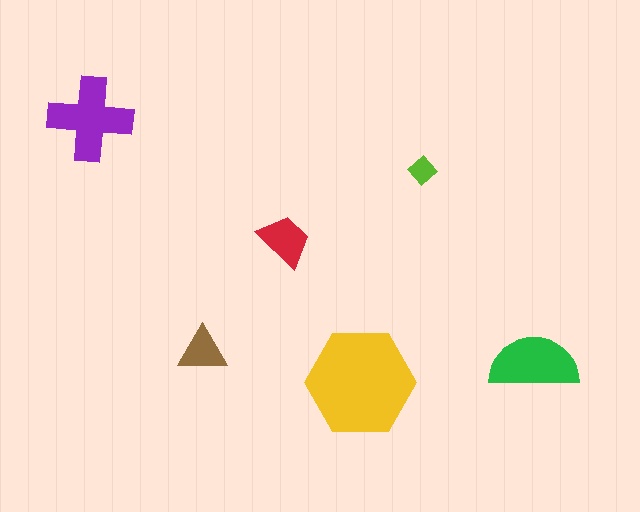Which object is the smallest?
The lime diamond.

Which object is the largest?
The yellow hexagon.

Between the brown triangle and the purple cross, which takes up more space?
The purple cross.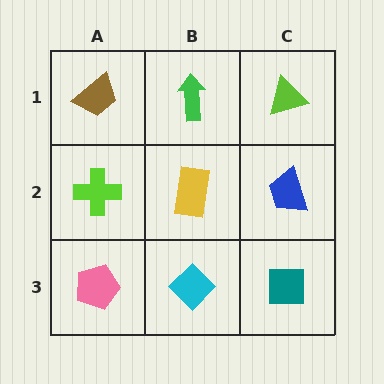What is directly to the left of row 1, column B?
A brown trapezoid.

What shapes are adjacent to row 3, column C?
A blue trapezoid (row 2, column C), a cyan diamond (row 3, column B).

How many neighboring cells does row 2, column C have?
3.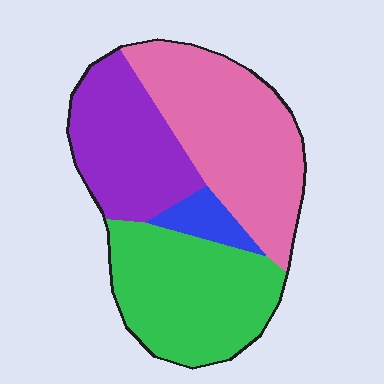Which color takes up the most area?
Pink, at roughly 35%.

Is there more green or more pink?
Pink.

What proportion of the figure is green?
Green covers 32% of the figure.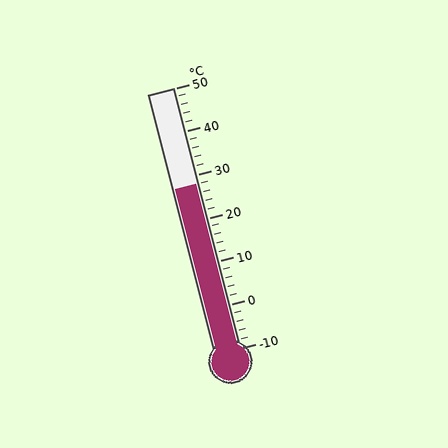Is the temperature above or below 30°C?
The temperature is below 30°C.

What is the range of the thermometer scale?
The thermometer scale ranges from -10°C to 50°C.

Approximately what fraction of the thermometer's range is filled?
The thermometer is filled to approximately 65% of its range.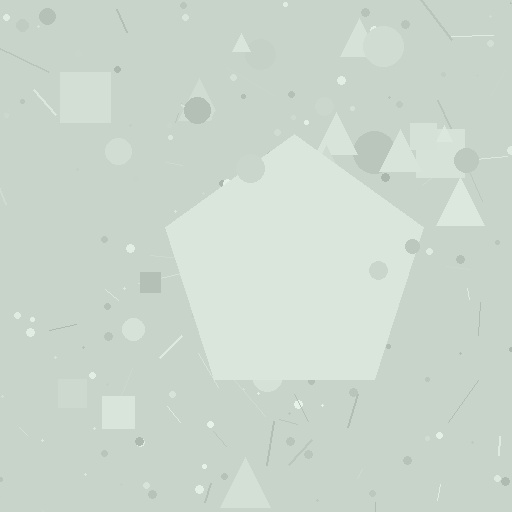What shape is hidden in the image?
A pentagon is hidden in the image.